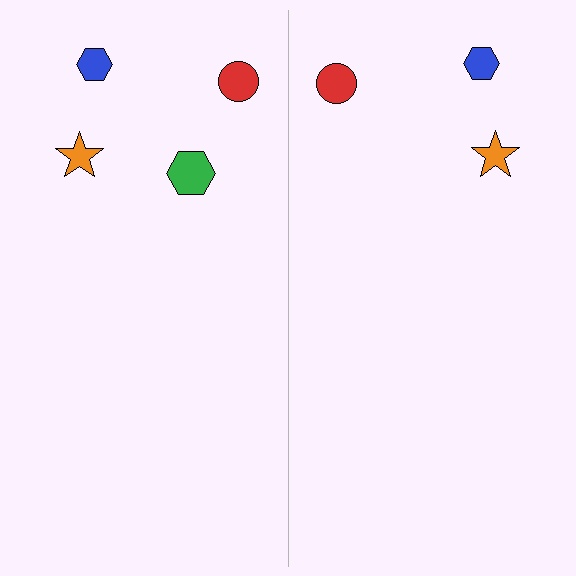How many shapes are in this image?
There are 7 shapes in this image.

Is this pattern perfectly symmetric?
No, the pattern is not perfectly symmetric. A green hexagon is missing from the right side.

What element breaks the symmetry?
A green hexagon is missing from the right side.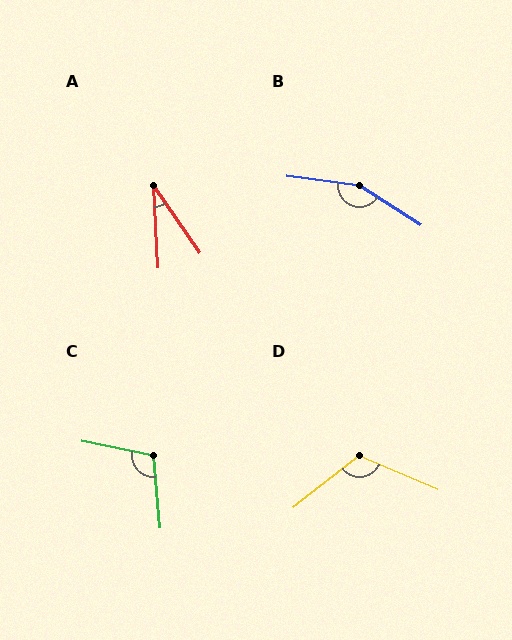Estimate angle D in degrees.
Approximately 119 degrees.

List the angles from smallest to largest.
A (32°), C (106°), D (119°), B (155°).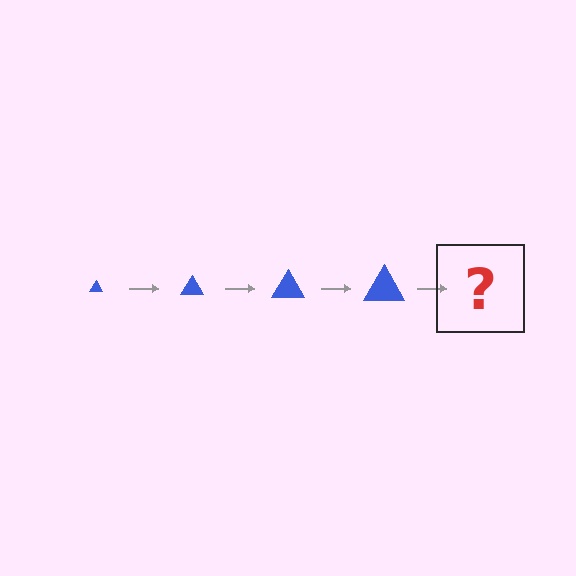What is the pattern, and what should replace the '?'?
The pattern is that the triangle gets progressively larger each step. The '?' should be a blue triangle, larger than the previous one.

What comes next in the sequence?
The next element should be a blue triangle, larger than the previous one.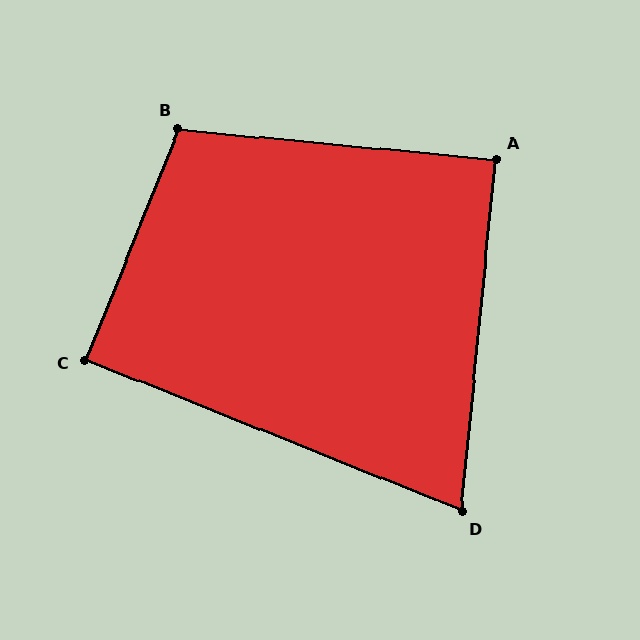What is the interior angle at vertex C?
Approximately 90 degrees (approximately right).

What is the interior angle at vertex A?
Approximately 90 degrees (approximately right).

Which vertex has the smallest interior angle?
D, at approximately 74 degrees.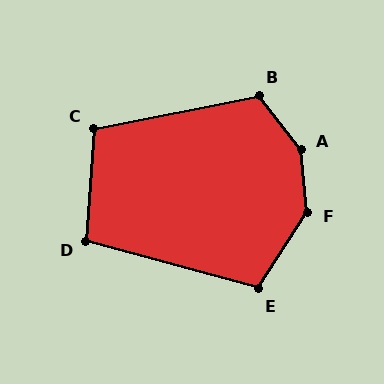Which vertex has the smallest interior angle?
D, at approximately 101 degrees.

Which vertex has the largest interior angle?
A, at approximately 147 degrees.